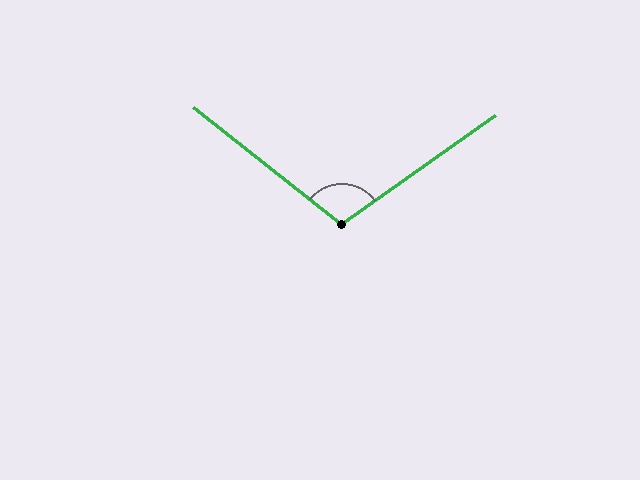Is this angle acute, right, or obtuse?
It is obtuse.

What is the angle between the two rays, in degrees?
Approximately 106 degrees.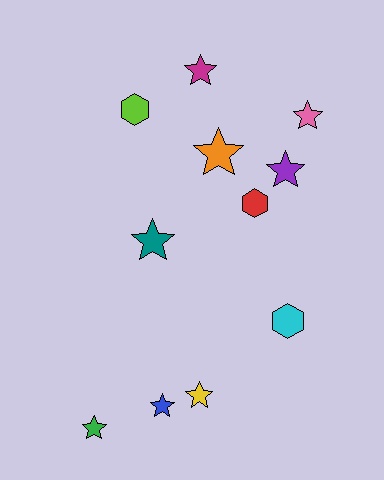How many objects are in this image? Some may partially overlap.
There are 11 objects.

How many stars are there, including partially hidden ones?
There are 8 stars.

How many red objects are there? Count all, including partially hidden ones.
There is 1 red object.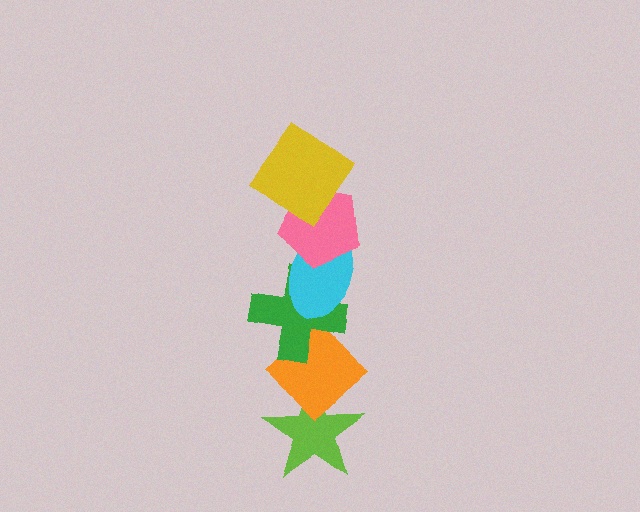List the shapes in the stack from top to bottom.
From top to bottom: the yellow diamond, the pink pentagon, the cyan ellipse, the green cross, the orange diamond, the lime star.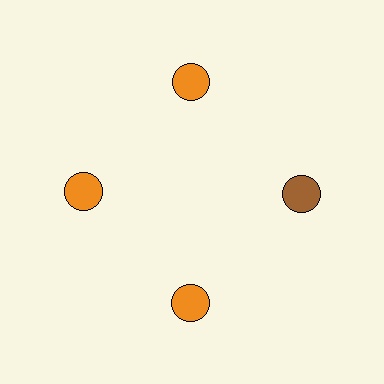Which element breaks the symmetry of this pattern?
The brown circle at roughly the 3 o'clock position breaks the symmetry. All other shapes are orange circles.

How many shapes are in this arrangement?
There are 4 shapes arranged in a ring pattern.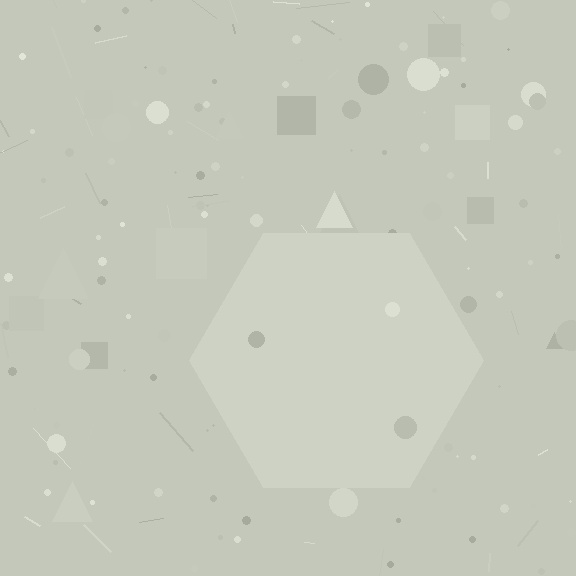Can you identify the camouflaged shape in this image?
The camouflaged shape is a hexagon.